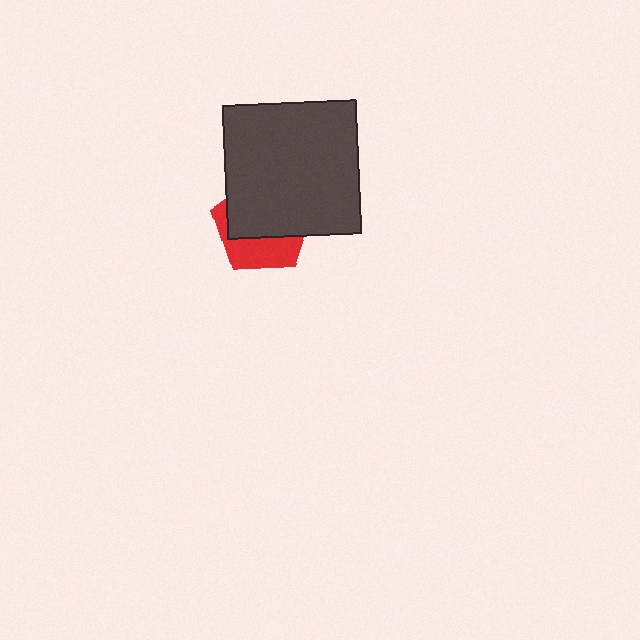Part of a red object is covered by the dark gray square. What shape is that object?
It is a pentagon.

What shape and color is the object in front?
The object in front is a dark gray square.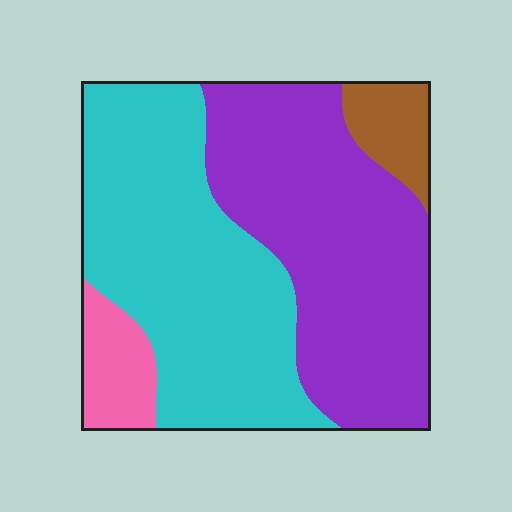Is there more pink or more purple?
Purple.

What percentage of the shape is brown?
Brown takes up about one tenth (1/10) of the shape.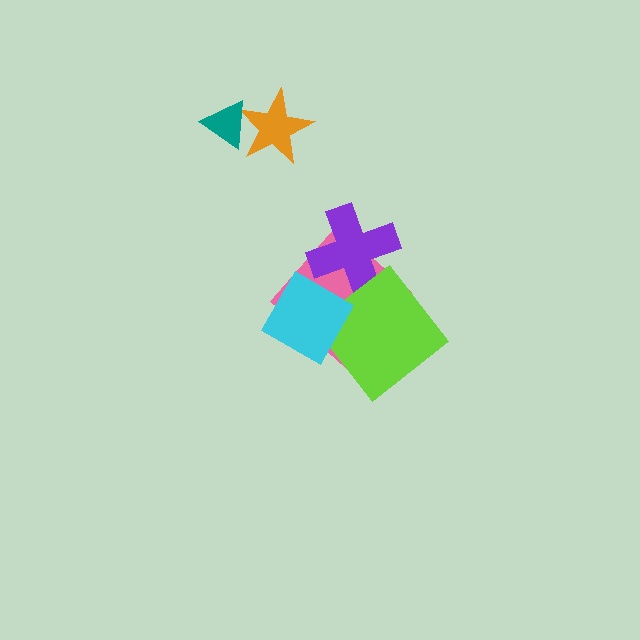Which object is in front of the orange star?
The teal triangle is in front of the orange star.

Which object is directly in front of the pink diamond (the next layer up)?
The purple cross is directly in front of the pink diamond.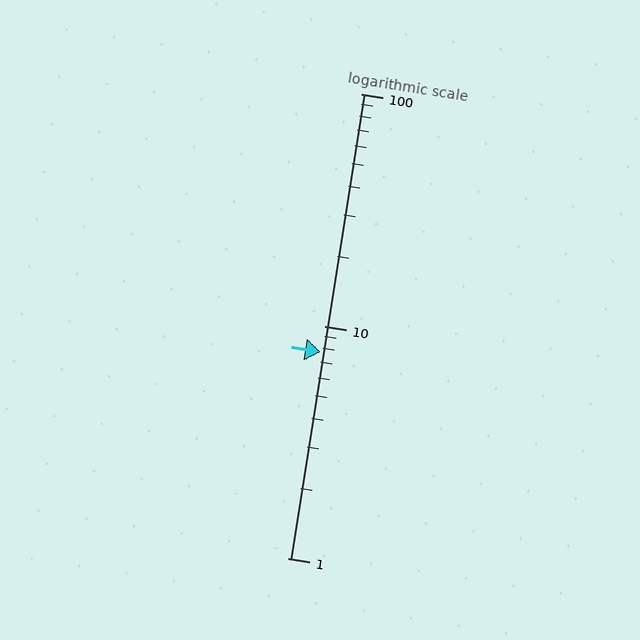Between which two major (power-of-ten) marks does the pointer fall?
The pointer is between 1 and 10.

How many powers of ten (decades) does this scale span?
The scale spans 2 decades, from 1 to 100.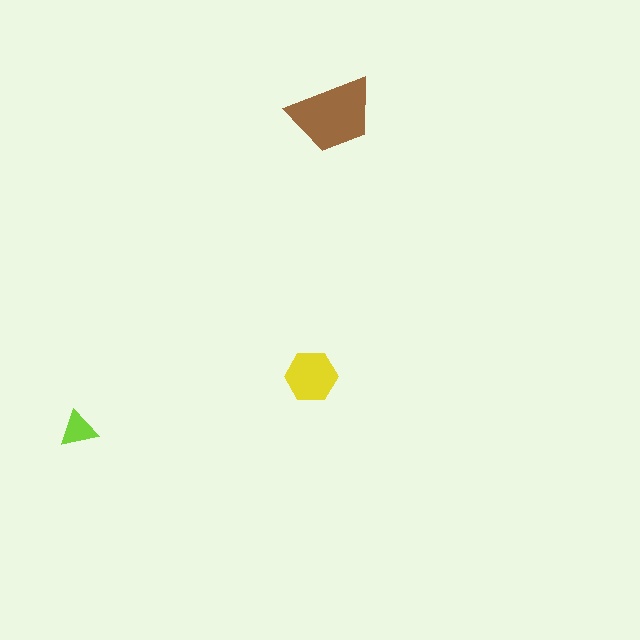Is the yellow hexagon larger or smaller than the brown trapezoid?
Smaller.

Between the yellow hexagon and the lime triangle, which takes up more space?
The yellow hexagon.